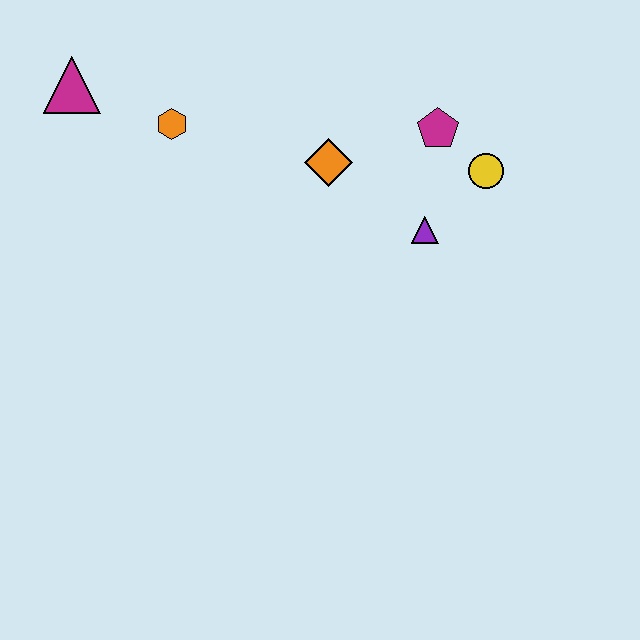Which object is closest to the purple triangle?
The yellow circle is closest to the purple triangle.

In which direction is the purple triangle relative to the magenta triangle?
The purple triangle is to the right of the magenta triangle.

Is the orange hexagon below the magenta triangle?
Yes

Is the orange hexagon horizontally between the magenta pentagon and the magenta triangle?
Yes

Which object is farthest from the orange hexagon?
The yellow circle is farthest from the orange hexagon.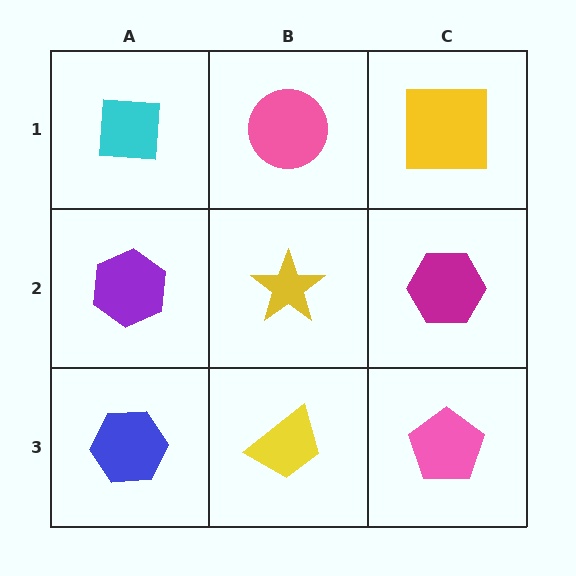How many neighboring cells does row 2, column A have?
3.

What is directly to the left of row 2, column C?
A yellow star.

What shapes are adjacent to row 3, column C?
A magenta hexagon (row 2, column C), a yellow trapezoid (row 3, column B).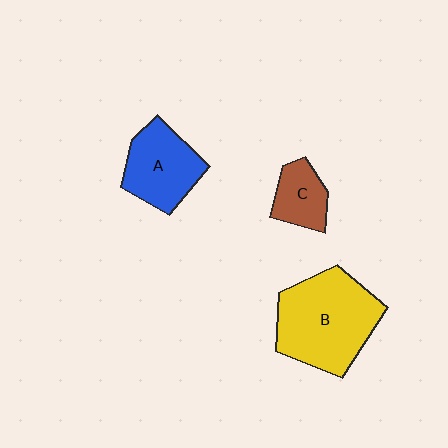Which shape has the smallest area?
Shape C (brown).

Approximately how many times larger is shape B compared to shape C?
Approximately 2.7 times.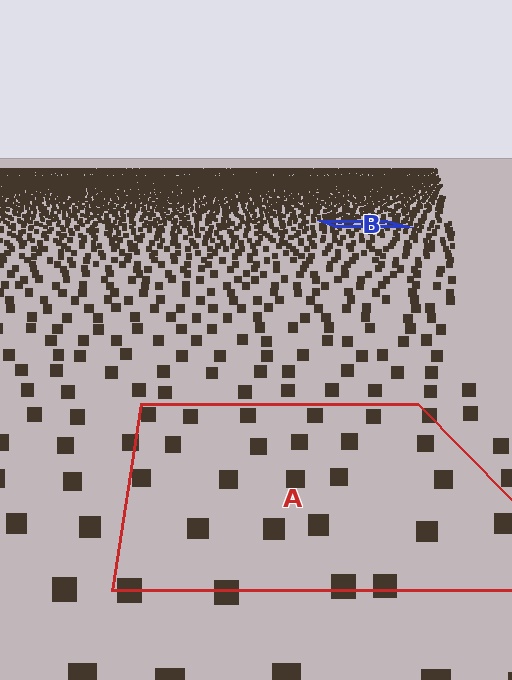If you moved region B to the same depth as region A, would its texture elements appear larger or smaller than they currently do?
They would appear larger. At a closer depth, the same texture elements are projected at a bigger on-screen size.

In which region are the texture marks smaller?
The texture marks are smaller in region B, because it is farther away.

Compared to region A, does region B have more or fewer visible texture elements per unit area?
Region B has more texture elements per unit area — they are packed more densely because it is farther away.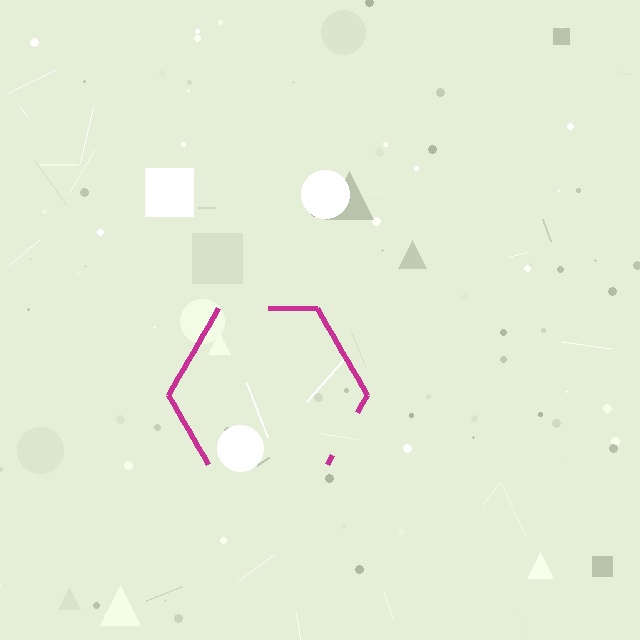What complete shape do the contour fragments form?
The contour fragments form a hexagon.